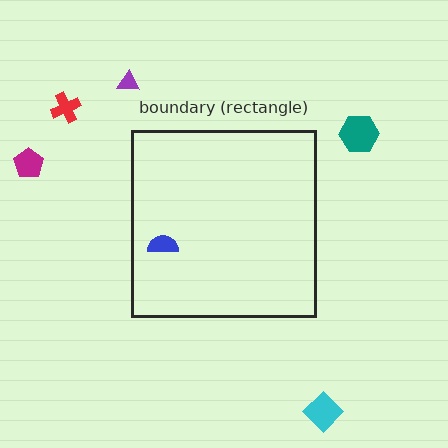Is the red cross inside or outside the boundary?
Outside.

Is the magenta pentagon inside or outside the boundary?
Outside.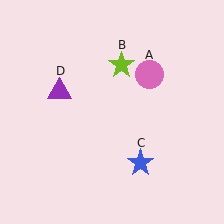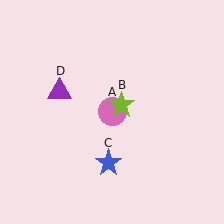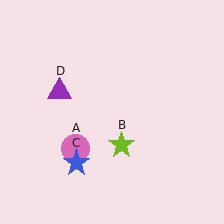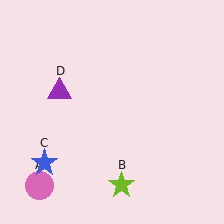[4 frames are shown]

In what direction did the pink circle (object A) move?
The pink circle (object A) moved down and to the left.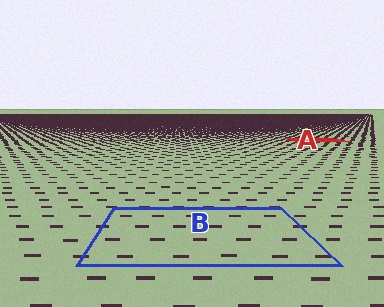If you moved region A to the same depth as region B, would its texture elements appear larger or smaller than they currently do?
They would appear larger. At a closer depth, the same texture elements are projected at a bigger on-screen size.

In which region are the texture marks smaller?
The texture marks are smaller in region A, because it is farther away.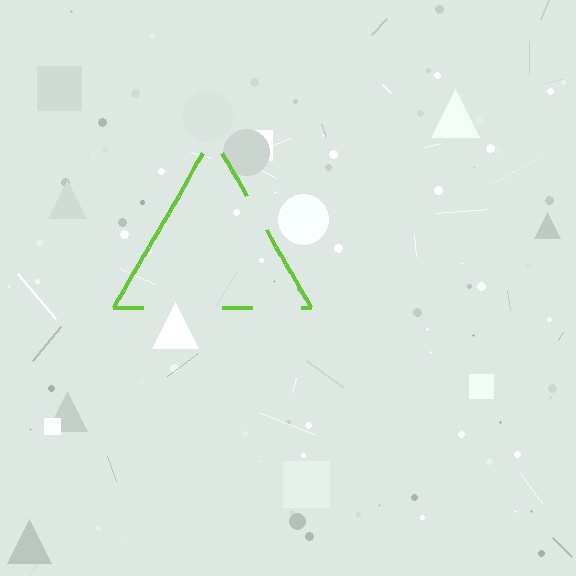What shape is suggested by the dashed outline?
The dashed outline suggests a triangle.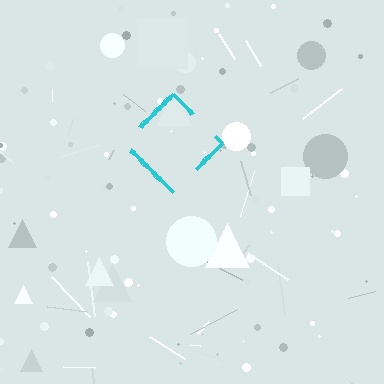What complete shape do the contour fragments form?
The contour fragments form a diamond.